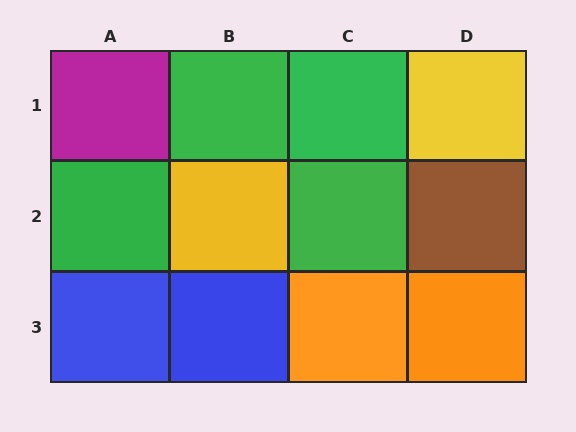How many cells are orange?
2 cells are orange.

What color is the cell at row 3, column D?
Orange.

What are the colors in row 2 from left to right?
Green, yellow, green, brown.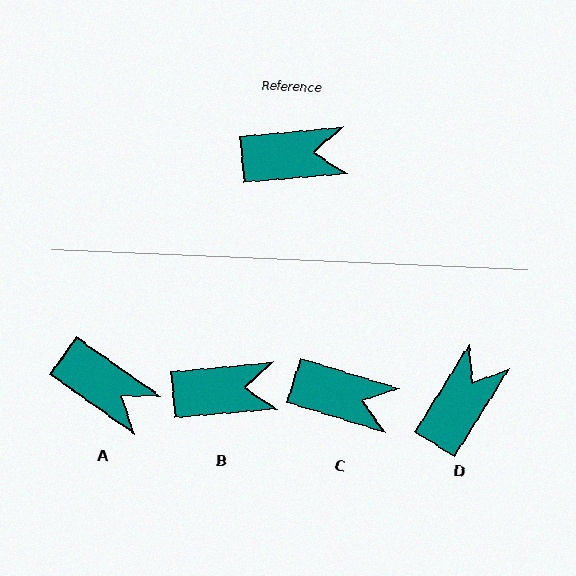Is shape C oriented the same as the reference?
No, it is off by about 22 degrees.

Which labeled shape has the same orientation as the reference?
B.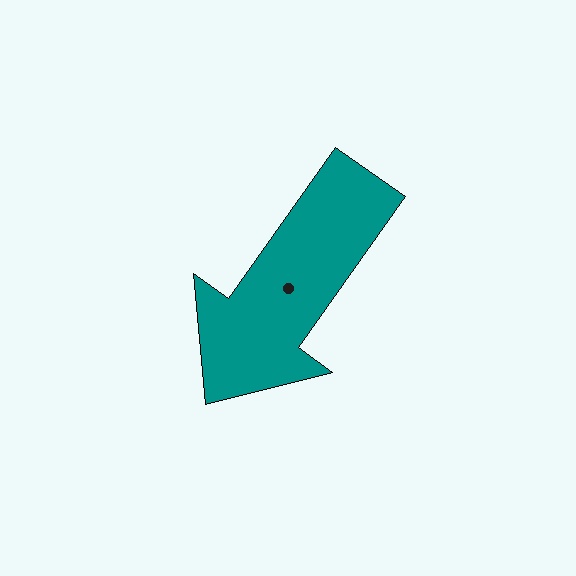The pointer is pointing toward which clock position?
Roughly 7 o'clock.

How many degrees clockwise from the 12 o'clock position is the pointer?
Approximately 215 degrees.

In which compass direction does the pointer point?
Southwest.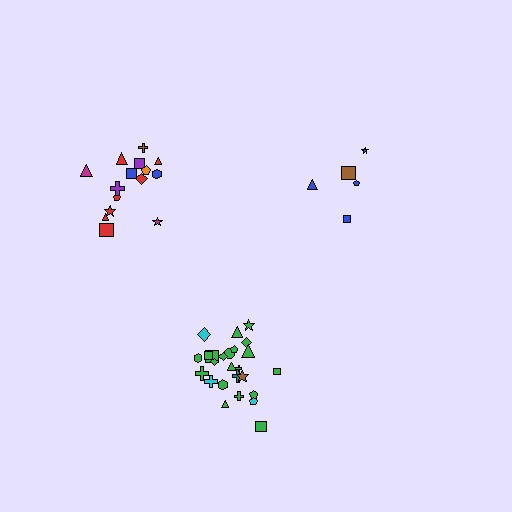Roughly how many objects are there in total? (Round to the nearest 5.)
Roughly 45 objects in total.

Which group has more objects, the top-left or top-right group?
The top-left group.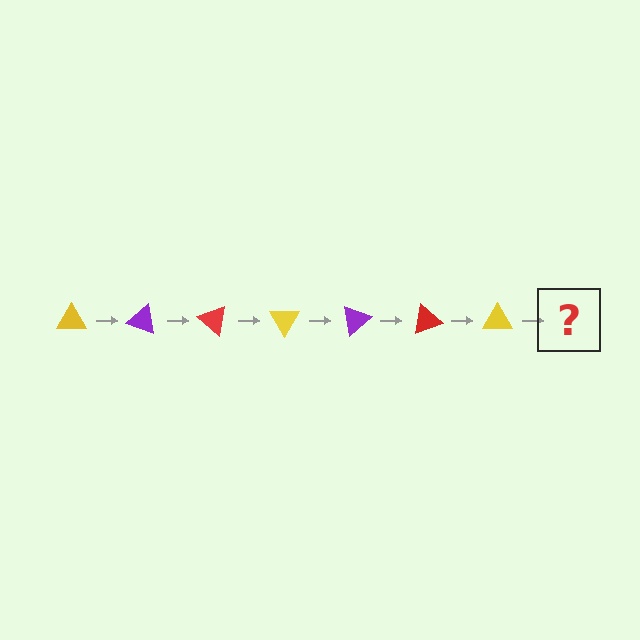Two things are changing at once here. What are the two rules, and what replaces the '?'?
The two rules are that it rotates 20 degrees each step and the color cycles through yellow, purple, and red. The '?' should be a purple triangle, rotated 140 degrees from the start.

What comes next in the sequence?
The next element should be a purple triangle, rotated 140 degrees from the start.